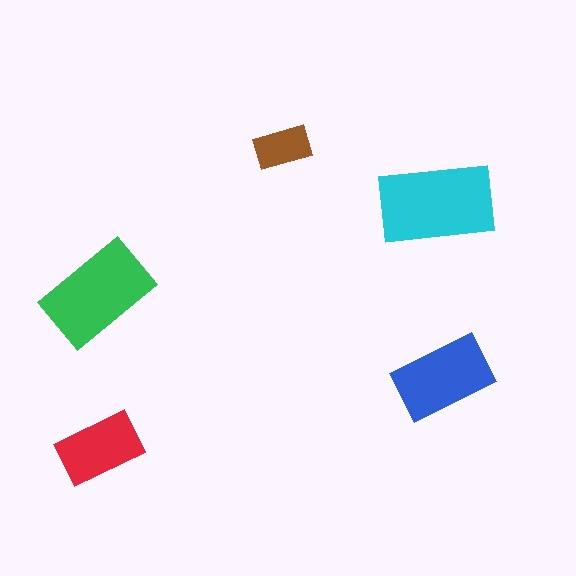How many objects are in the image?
There are 5 objects in the image.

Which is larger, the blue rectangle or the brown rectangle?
The blue one.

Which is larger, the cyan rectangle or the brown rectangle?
The cyan one.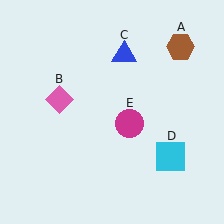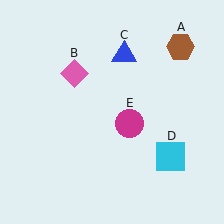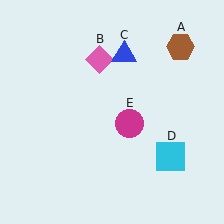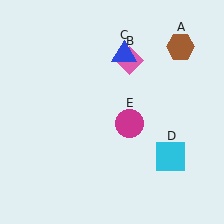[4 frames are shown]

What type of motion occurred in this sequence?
The pink diamond (object B) rotated clockwise around the center of the scene.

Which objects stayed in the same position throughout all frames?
Brown hexagon (object A) and blue triangle (object C) and cyan square (object D) and magenta circle (object E) remained stationary.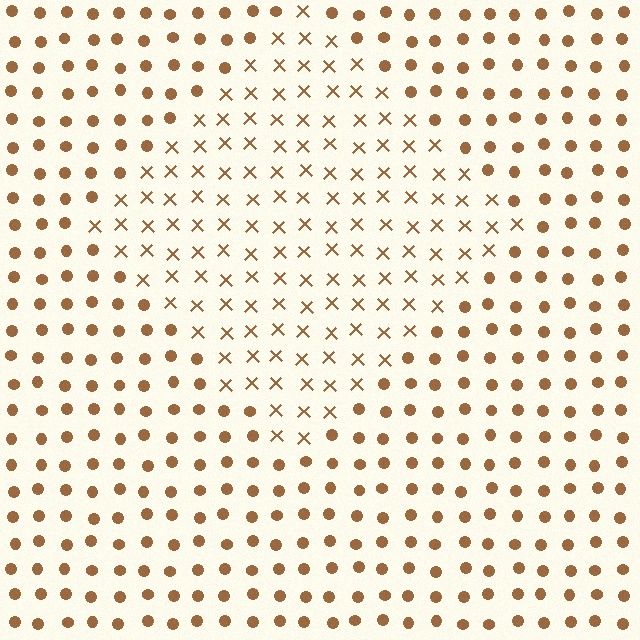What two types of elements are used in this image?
The image uses X marks inside the diamond region and circles outside it.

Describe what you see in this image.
The image is filled with small brown elements arranged in a uniform grid. A diamond-shaped region contains X marks, while the surrounding area contains circles. The boundary is defined purely by the change in element shape.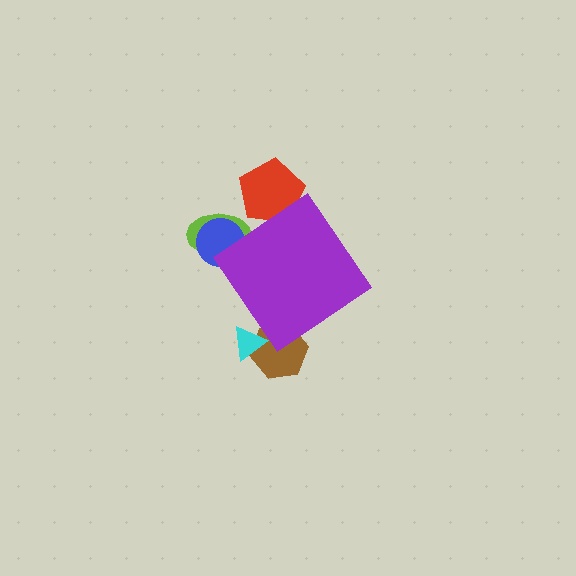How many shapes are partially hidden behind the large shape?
5 shapes are partially hidden.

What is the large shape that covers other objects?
A purple diamond.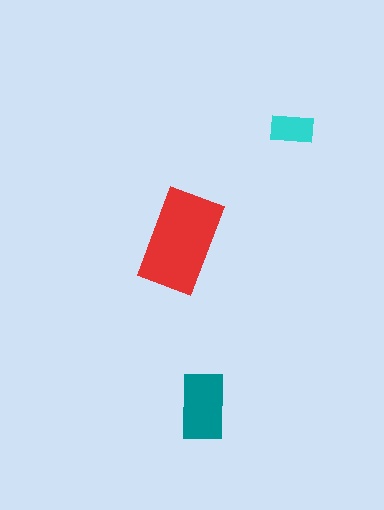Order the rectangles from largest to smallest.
the red one, the teal one, the cyan one.